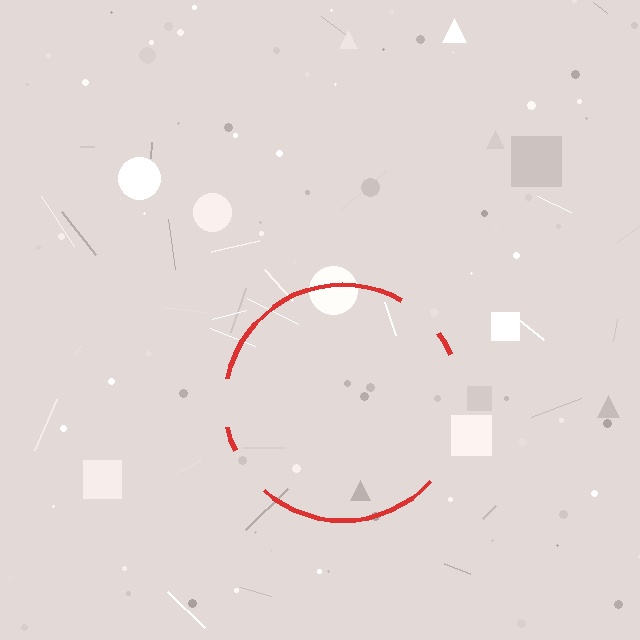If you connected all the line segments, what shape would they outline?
They would outline a circle.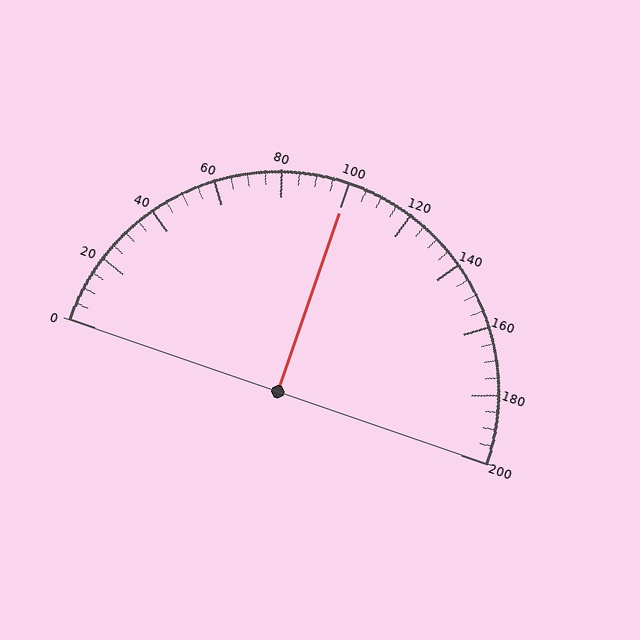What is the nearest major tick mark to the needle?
The nearest major tick mark is 100.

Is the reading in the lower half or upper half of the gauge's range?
The reading is in the upper half of the range (0 to 200).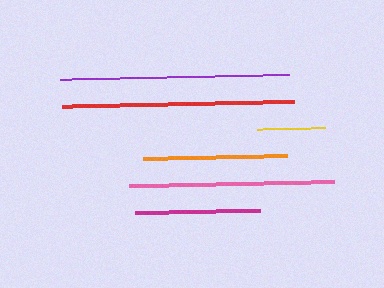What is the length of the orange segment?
The orange segment is approximately 145 pixels long.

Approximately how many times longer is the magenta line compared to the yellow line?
The magenta line is approximately 1.8 times the length of the yellow line.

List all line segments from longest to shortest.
From longest to shortest: red, purple, pink, orange, magenta, yellow.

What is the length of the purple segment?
The purple segment is approximately 229 pixels long.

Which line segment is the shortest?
The yellow line is the shortest at approximately 68 pixels.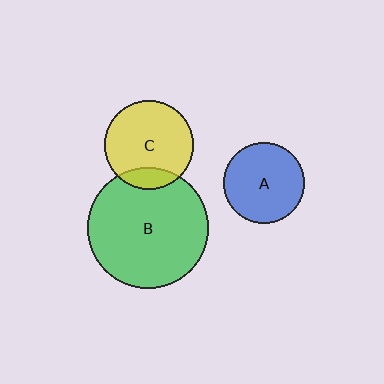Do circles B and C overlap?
Yes.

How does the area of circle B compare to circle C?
Approximately 1.9 times.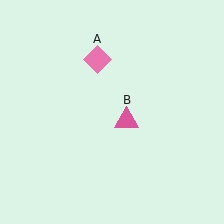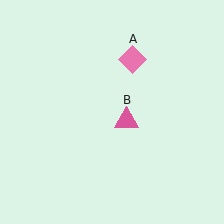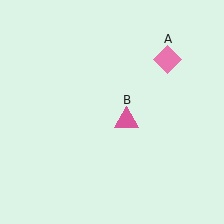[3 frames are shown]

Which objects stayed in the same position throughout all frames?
Pink triangle (object B) remained stationary.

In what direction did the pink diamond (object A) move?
The pink diamond (object A) moved right.